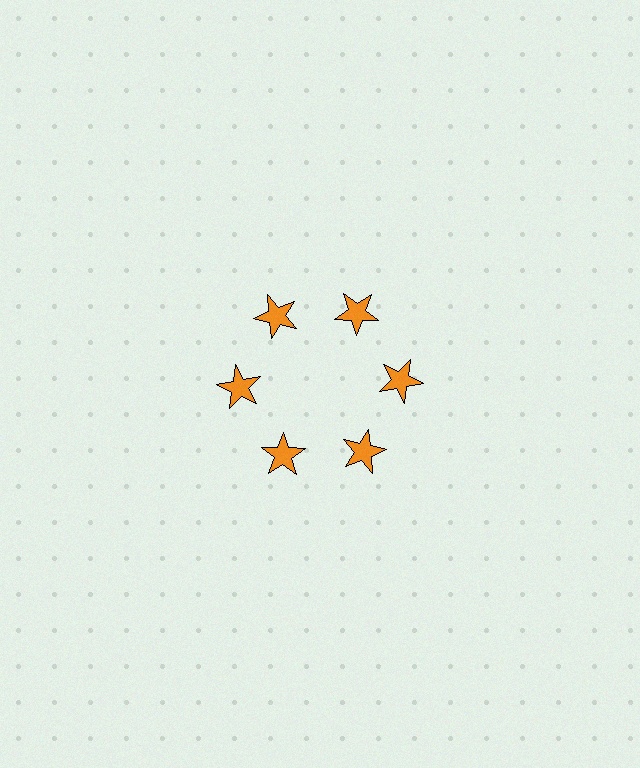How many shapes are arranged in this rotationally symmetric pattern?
There are 6 shapes, arranged in 6 groups of 1.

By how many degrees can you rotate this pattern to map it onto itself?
The pattern maps onto itself every 60 degrees of rotation.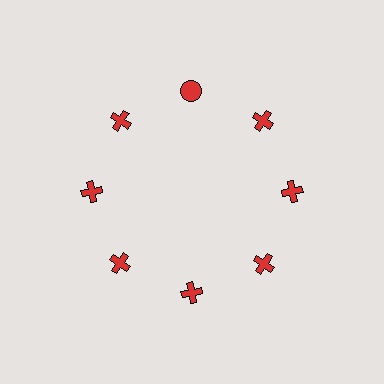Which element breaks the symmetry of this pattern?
The red circle at roughly the 12 o'clock position breaks the symmetry. All other shapes are red crosses.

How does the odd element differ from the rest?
It has a different shape: circle instead of cross.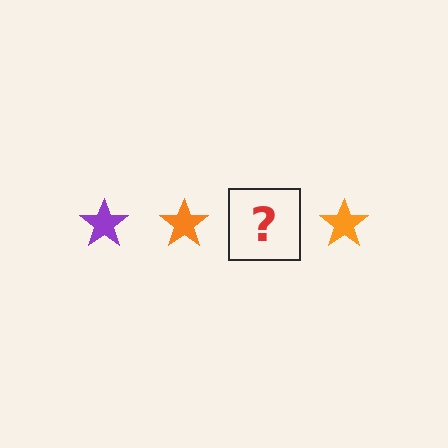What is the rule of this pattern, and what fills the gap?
The rule is that the pattern cycles through purple, orange stars. The gap should be filled with a purple star.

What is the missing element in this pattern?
The missing element is a purple star.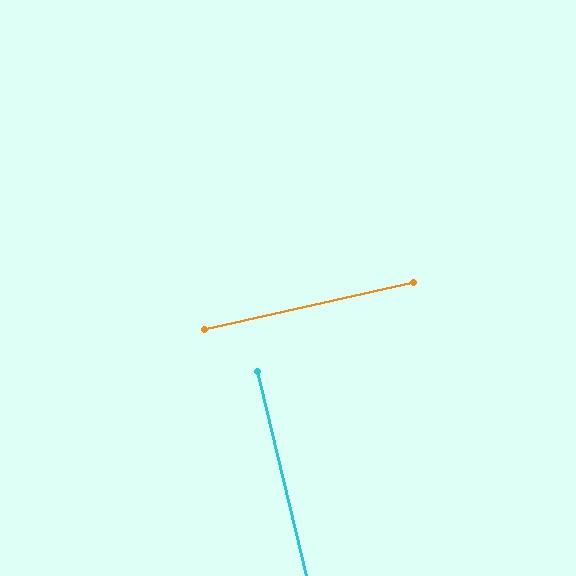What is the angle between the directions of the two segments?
Approximately 89 degrees.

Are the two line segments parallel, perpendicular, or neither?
Perpendicular — they meet at approximately 89°.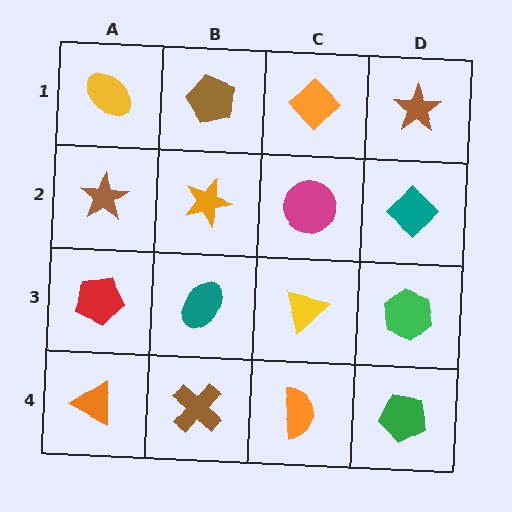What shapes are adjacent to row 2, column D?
A brown star (row 1, column D), a green hexagon (row 3, column D), a magenta circle (row 2, column C).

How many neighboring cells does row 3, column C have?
4.